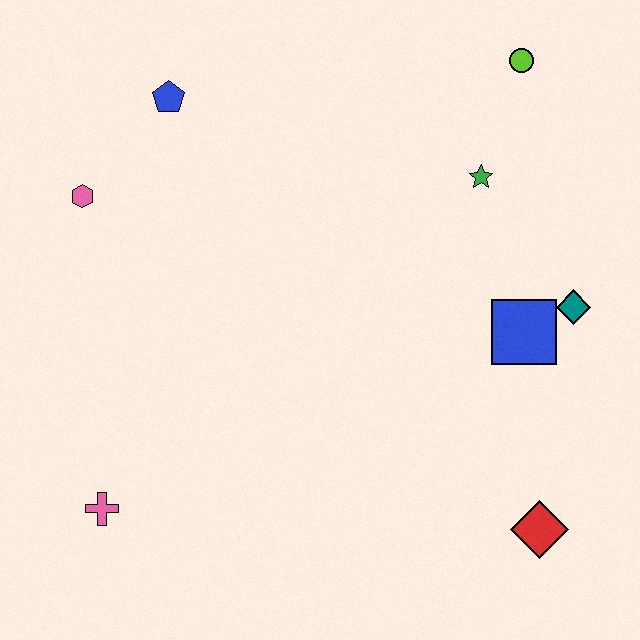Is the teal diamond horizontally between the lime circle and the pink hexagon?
No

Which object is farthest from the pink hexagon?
The red diamond is farthest from the pink hexagon.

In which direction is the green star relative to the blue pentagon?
The green star is to the right of the blue pentagon.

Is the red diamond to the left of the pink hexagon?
No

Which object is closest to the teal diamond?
The blue square is closest to the teal diamond.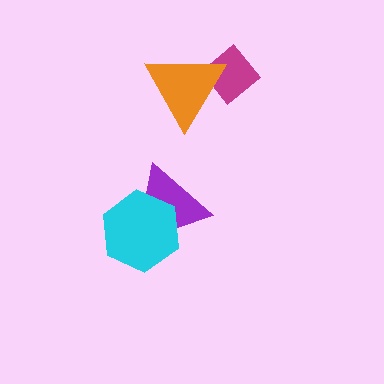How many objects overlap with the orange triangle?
1 object overlaps with the orange triangle.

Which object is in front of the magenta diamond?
The orange triangle is in front of the magenta diamond.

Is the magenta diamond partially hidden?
Yes, it is partially covered by another shape.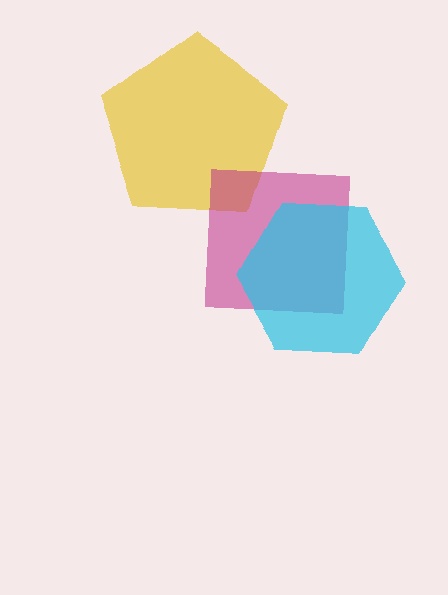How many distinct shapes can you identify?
There are 3 distinct shapes: a yellow pentagon, a magenta square, a cyan hexagon.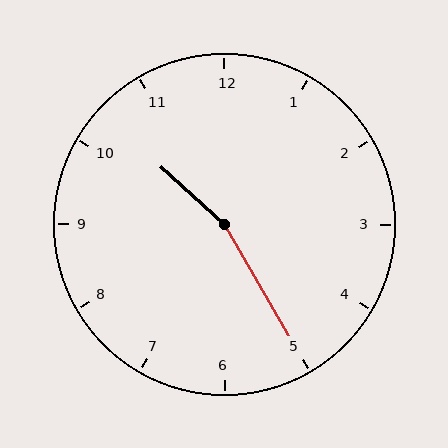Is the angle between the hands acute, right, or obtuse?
It is obtuse.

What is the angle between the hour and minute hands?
Approximately 162 degrees.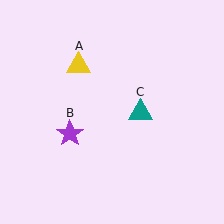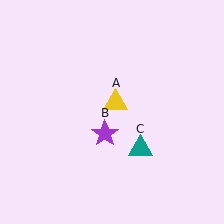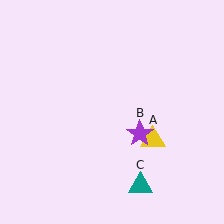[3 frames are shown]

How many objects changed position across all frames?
3 objects changed position: yellow triangle (object A), purple star (object B), teal triangle (object C).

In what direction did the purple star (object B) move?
The purple star (object B) moved right.